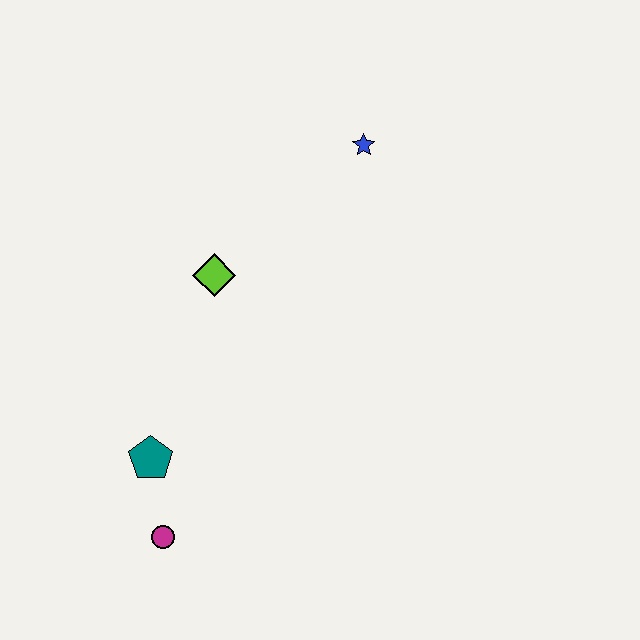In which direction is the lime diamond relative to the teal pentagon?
The lime diamond is above the teal pentagon.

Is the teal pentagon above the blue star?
No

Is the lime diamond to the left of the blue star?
Yes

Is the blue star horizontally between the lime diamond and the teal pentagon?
No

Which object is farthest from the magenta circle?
The blue star is farthest from the magenta circle.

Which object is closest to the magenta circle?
The teal pentagon is closest to the magenta circle.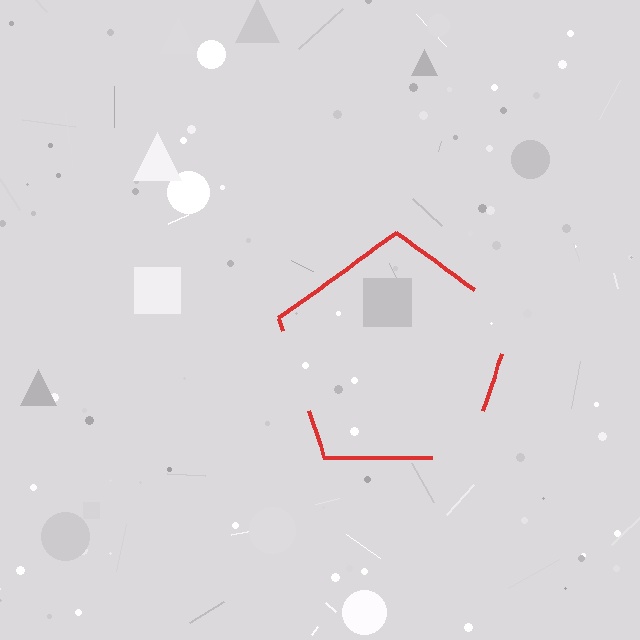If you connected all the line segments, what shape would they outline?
They would outline a pentagon.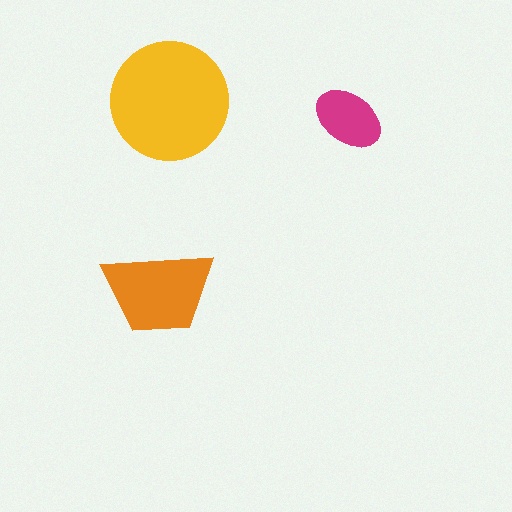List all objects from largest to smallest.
The yellow circle, the orange trapezoid, the magenta ellipse.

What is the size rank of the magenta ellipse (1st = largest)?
3rd.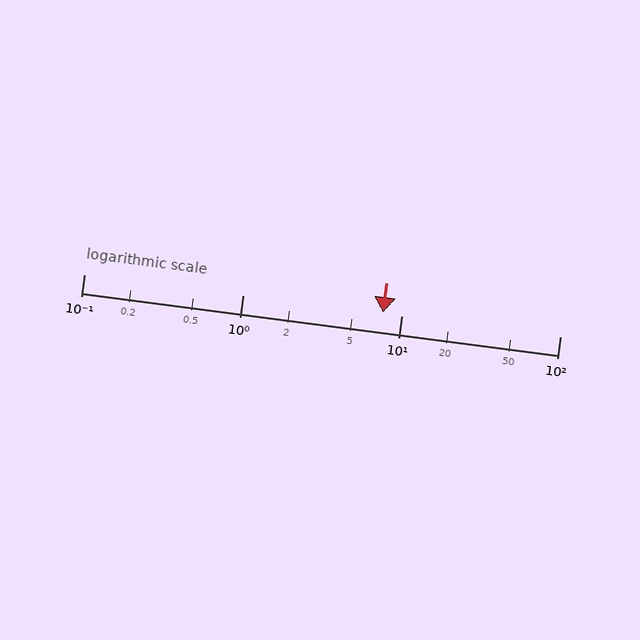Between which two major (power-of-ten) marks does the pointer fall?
The pointer is between 1 and 10.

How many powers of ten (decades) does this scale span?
The scale spans 3 decades, from 0.1 to 100.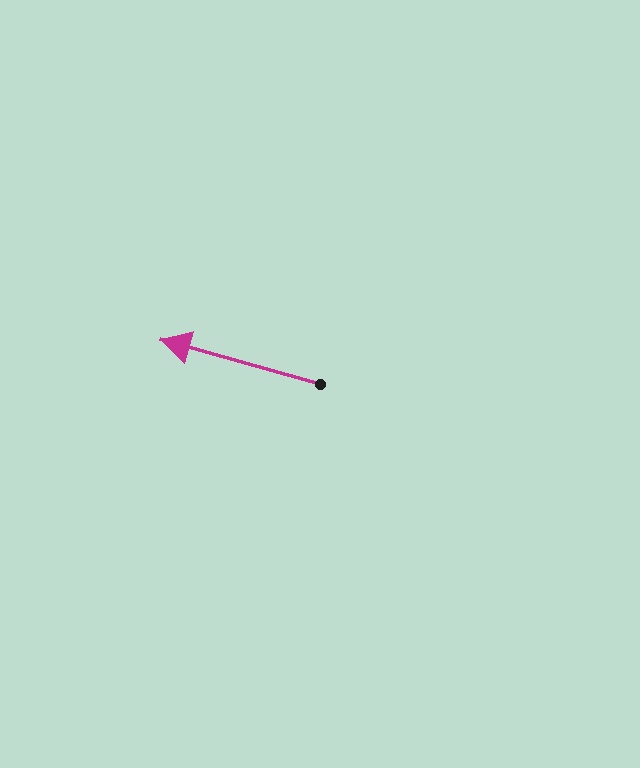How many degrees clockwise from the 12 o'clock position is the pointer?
Approximately 285 degrees.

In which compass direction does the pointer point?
West.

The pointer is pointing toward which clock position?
Roughly 10 o'clock.